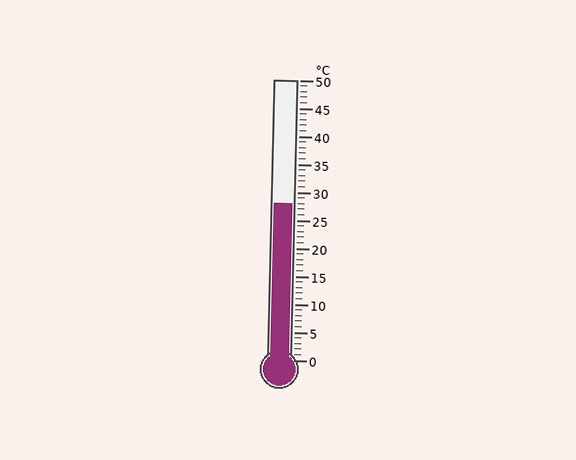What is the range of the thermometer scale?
The thermometer scale ranges from 0°C to 50°C.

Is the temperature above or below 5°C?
The temperature is above 5°C.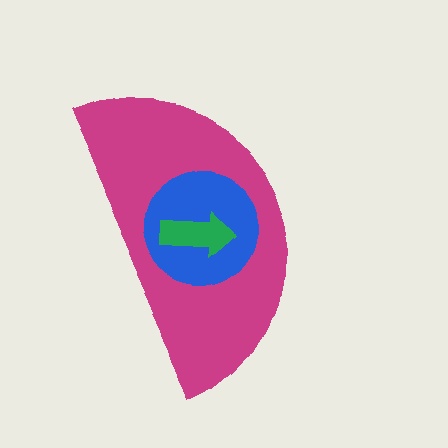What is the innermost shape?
The green arrow.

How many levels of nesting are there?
3.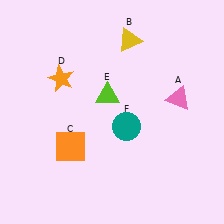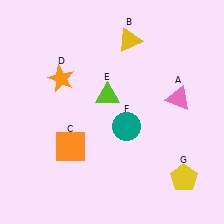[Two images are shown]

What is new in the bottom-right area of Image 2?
A yellow pentagon (G) was added in the bottom-right area of Image 2.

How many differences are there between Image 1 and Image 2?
There is 1 difference between the two images.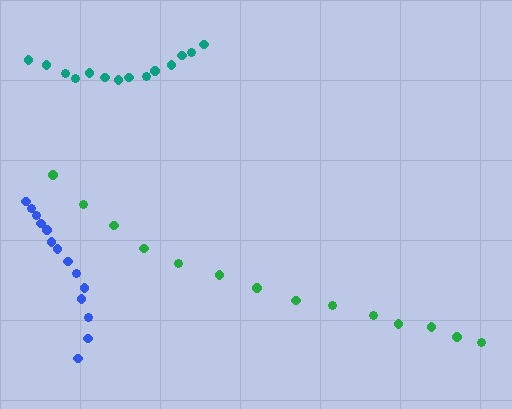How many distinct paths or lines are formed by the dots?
There are 3 distinct paths.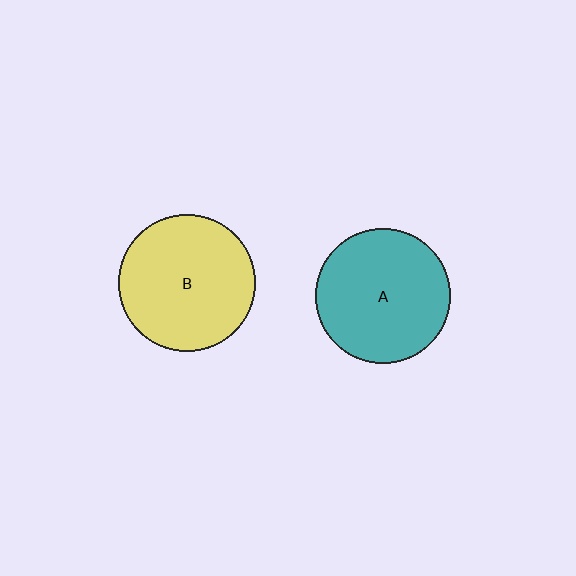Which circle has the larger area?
Circle B (yellow).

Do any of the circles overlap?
No, none of the circles overlap.